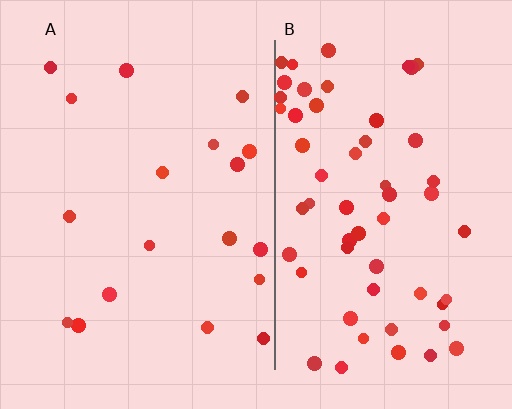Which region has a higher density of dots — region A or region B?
B (the right).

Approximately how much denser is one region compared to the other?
Approximately 3.1× — region B over region A.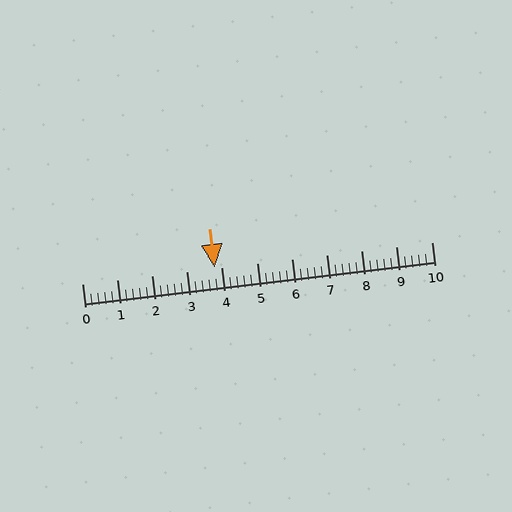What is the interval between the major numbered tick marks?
The major tick marks are spaced 1 units apart.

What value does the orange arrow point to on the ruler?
The orange arrow points to approximately 3.8.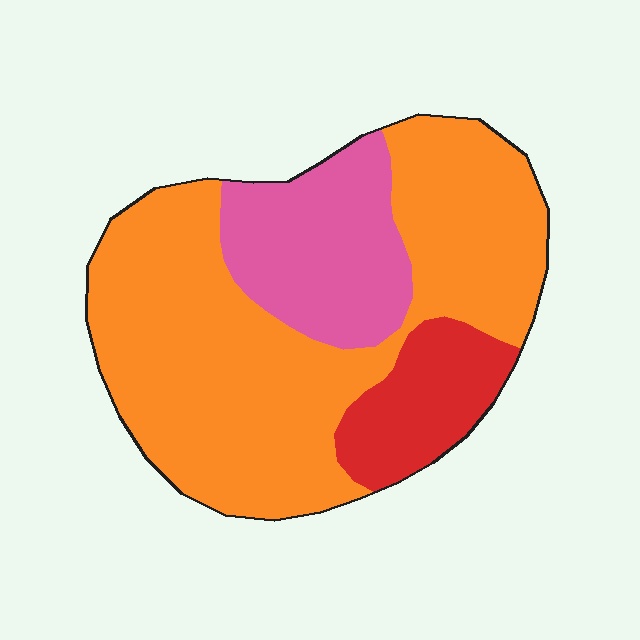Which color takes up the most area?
Orange, at roughly 65%.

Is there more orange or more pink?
Orange.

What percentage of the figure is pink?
Pink takes up about one fifth (1/5) of the figure.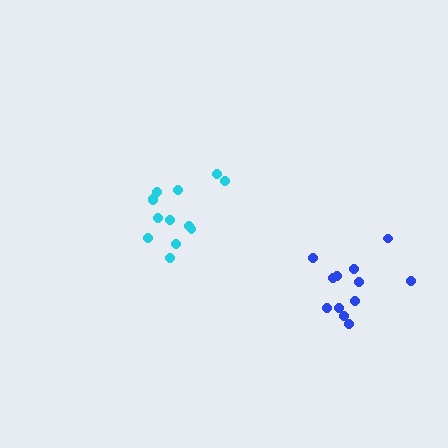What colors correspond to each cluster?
The clusters are colored: blue, cyan.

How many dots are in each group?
Group 1: 12 dots, Group 2: 13 dots (25 total).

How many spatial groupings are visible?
There are 2 spatial groupings.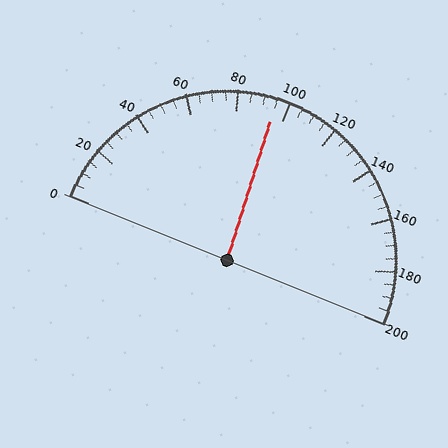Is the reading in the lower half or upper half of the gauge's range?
The reading is in the lower half of the range (0 to 200).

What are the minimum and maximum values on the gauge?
The gauge ranges from 0 to 200.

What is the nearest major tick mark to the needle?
The nearest major tick mark is 100.